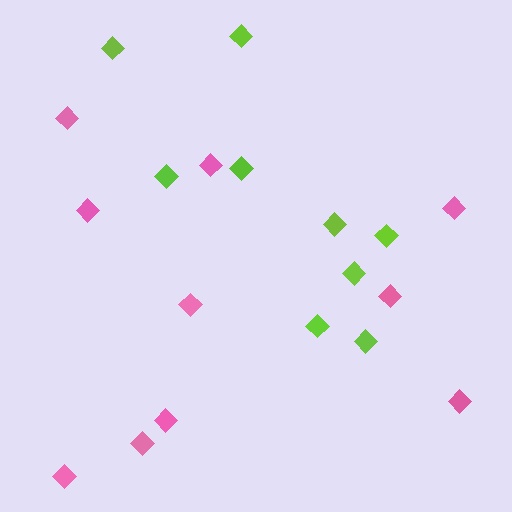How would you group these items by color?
There are 2 groups: one group of pink diamonds (10) and one group of lime diamonds (9).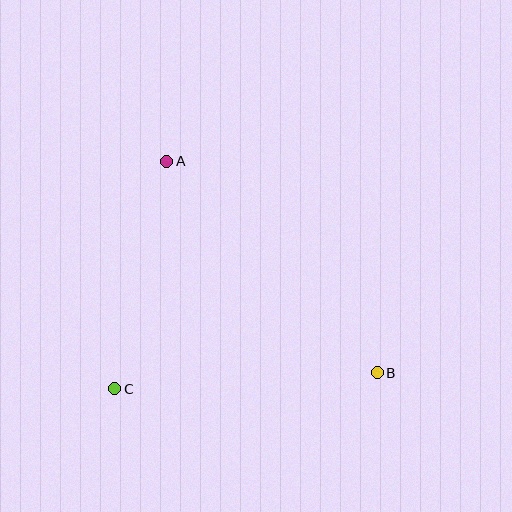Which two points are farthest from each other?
Points A and B are farthest from each other.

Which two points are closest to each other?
Points A and C are closest to each other.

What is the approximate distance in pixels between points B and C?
The distance between B and C is approximately 263 pixels.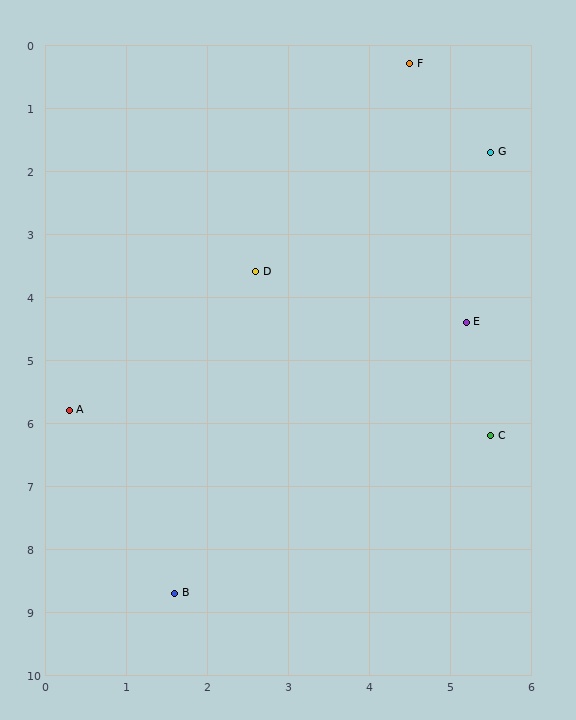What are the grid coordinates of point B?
Point B is at approximately (1.6, 8.7).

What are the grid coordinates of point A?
Point A is at approximately (0.3, 5.8).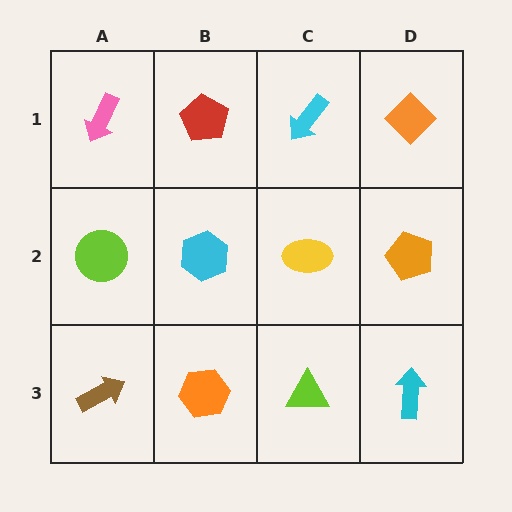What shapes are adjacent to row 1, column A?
A lime circle (row 2, column A), a red pentagon (row 1, column B).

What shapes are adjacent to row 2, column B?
A red pentagon (row 1, column B), an orange hexagon (row 3, column B), a lime circle (row 2, column A), a yellow ellipse (row 2, column C).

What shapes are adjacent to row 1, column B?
A cyan hexagon (row 2, column B), a pink arrow (row 1, column A), a cyan arrow (row 1, column C).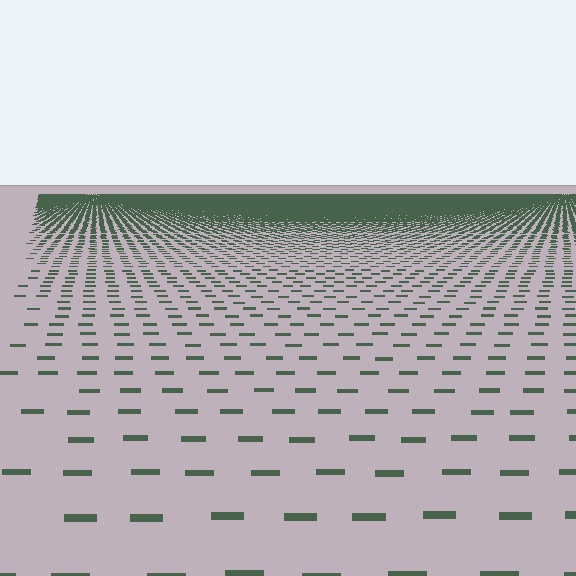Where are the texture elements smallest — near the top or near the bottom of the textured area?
Near the top.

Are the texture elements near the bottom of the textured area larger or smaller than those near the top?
Larger. Near the bottom, elements are closer to the viewer and appear at a bigger on-screen size.